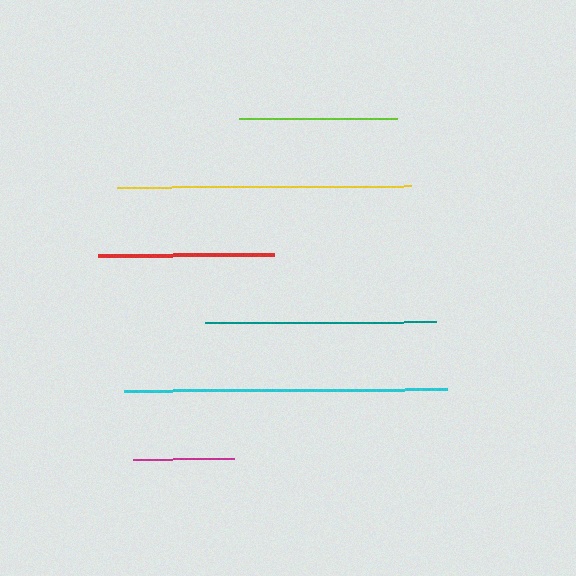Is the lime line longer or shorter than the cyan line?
The cyan line is longer than the lime line.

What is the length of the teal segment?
The teal segment is approximately 231 pixels long.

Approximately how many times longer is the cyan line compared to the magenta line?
The cyan line is approximately 3.2 times the length of the magenta line.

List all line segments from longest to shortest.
From longest to shortest: cyan, yellow, teal, red, lime, magenta.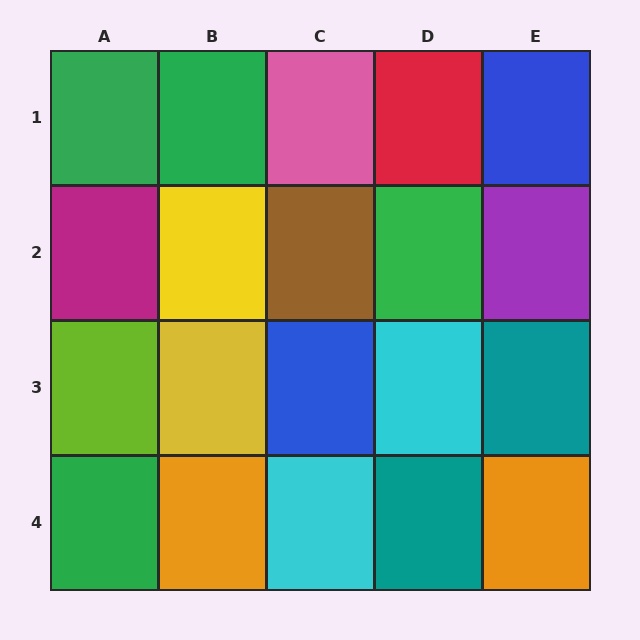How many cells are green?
4 cells are green.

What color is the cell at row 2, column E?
Purple.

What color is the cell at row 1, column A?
Green.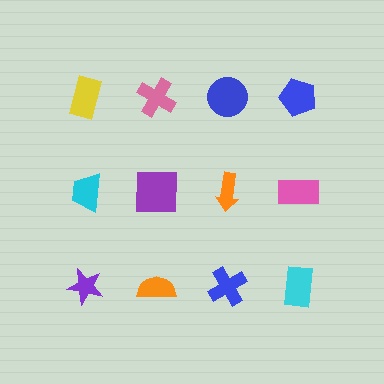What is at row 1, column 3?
A blue circle.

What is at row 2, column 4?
A pink rectangle.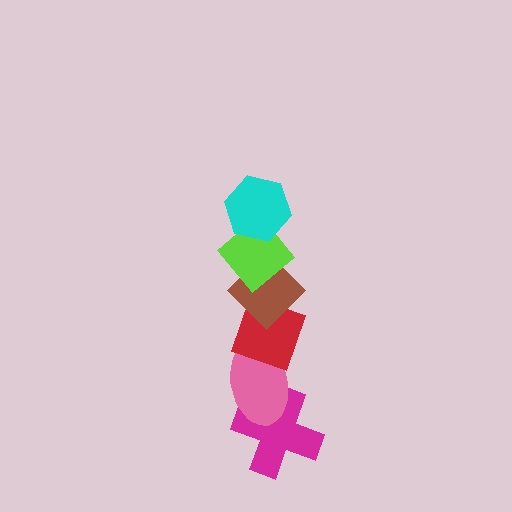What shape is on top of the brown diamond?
The lime diamond is on top of the brown diamond.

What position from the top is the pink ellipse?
The pink ellipse is 5th from the top.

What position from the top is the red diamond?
The red diamond is 4th from the top.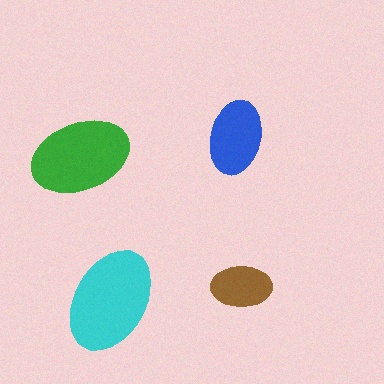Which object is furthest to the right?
The brown ellipse is rightmost.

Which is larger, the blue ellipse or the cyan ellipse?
The cyan one.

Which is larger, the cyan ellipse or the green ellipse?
The cyan one.